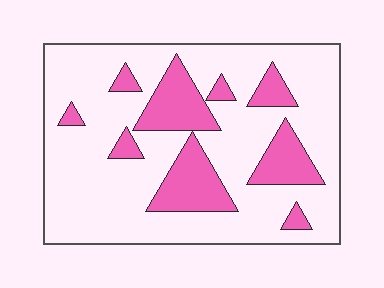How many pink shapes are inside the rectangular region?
9.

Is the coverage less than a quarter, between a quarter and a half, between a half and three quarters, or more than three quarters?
Less than a quarter.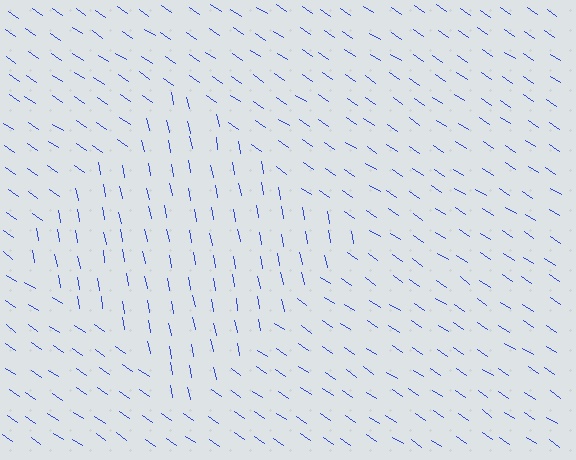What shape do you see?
I see a diamond.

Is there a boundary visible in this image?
Yes, there is a texture boundary formed by a change in line orientation.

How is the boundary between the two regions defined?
The boundary is defined purely by a change in line orientation (approximately 45 degrees difference). All lines are the same color and thickness.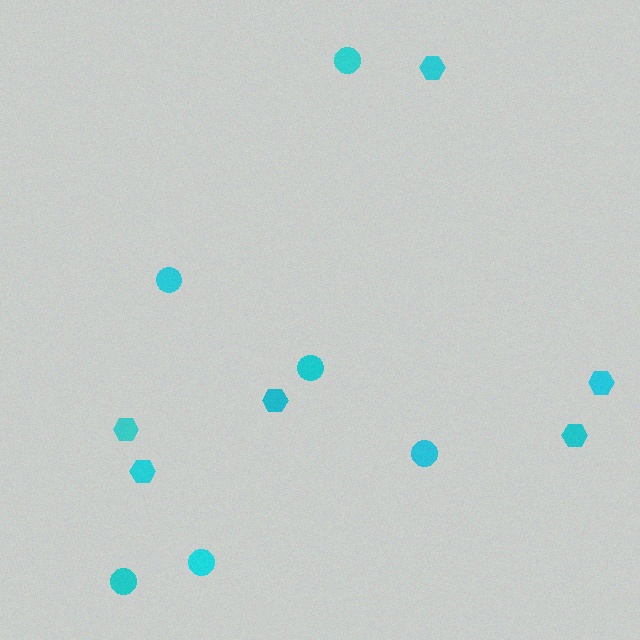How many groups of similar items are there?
There are 2 groups: one group of circles (6) and one group of hexagons (6).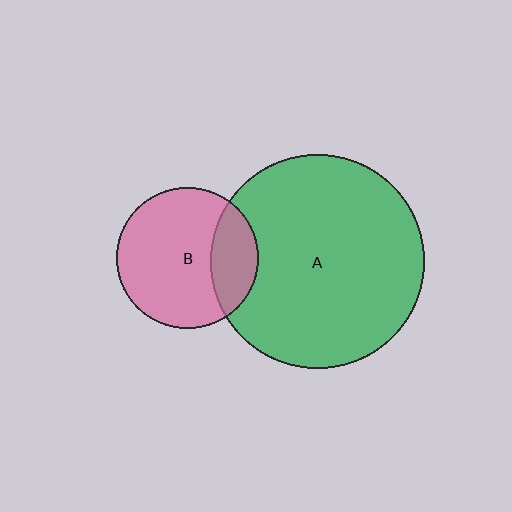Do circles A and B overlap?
Yes.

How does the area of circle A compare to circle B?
Approximately 2.3 times.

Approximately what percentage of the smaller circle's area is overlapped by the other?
Approximately 25%.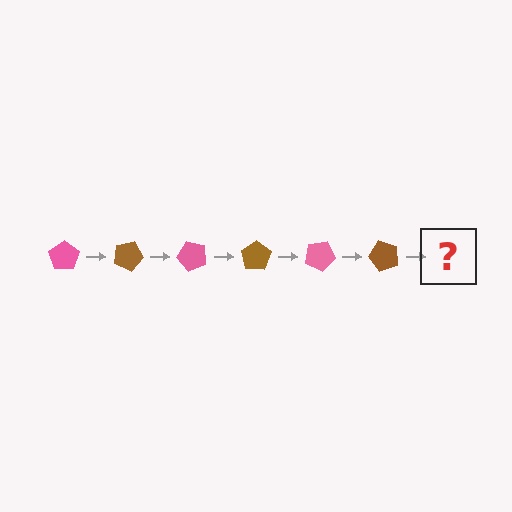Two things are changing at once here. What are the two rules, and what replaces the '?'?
The two rules are that it rotates 25 degrees each step and the color cycles through pink and brown. The '?' should be a pink pentagon, rotated 150 degrees from the start.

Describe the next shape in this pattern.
It should be a pink pentagon, rotated 150 degrees from the start.